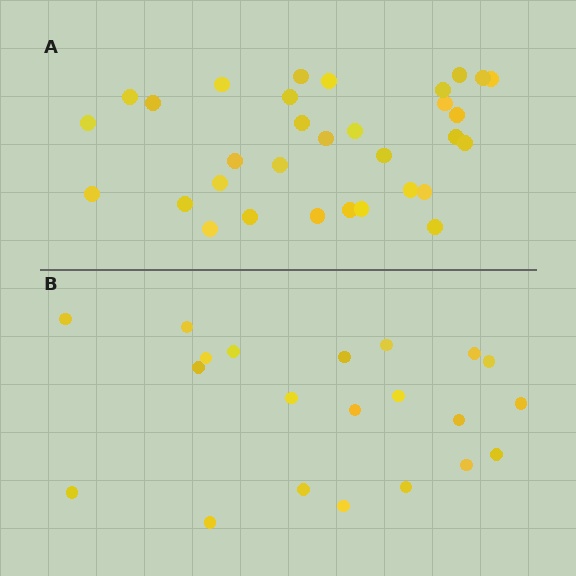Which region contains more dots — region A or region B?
Region A (the top region) has more dots.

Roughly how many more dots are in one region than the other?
Region A has roughly 12 or so more dots than region B.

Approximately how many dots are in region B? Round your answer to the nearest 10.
About 20 dots. (The exact count is 21, which rounds to 20.)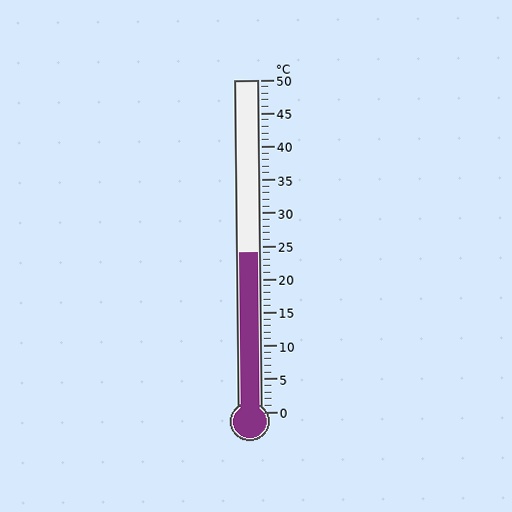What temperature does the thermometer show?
The thermometer shows approximately 24°C.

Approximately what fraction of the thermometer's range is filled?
The thermometer is filled to approximately 50% of its range.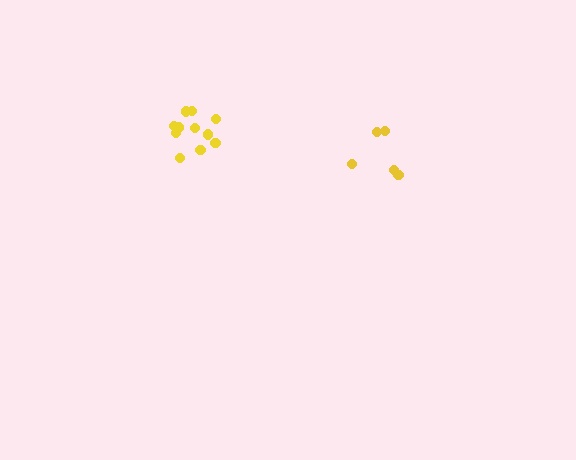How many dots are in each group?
Group 1: 11 dots, Group 2: 5 dots (16 total).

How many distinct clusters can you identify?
There are 2 distinct clusters.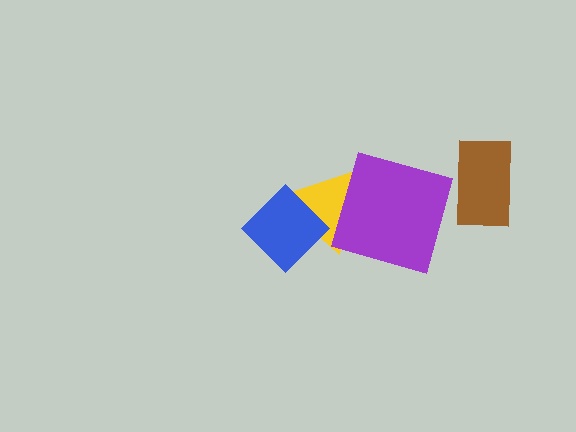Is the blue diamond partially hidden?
No, no other shape covers it.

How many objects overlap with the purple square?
1 object overlaps with the purple square.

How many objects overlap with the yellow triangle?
2 objects overlap with the yellow triangle.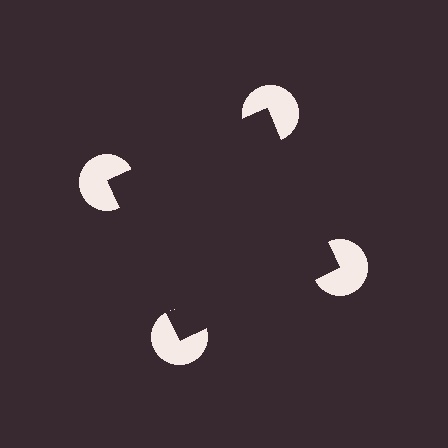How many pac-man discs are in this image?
There are 4 — one at each vertex of the illusory square.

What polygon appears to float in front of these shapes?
An illusory square — its edges are inferred from the aligned wedge cuts in the pac-man discs, not physically drawn.